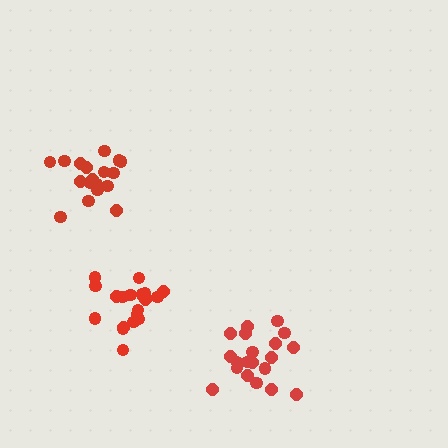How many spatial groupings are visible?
There are 3 spatial groupings.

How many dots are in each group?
Group 1: 18 dots, Group 2: 20 dots, Group 3: 19 dots (57 total).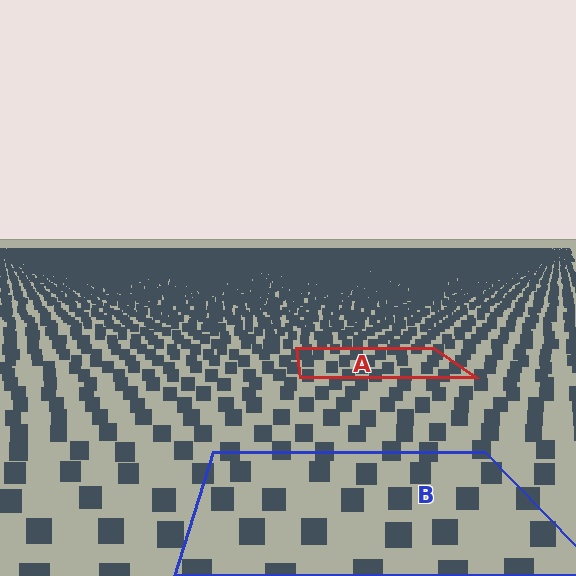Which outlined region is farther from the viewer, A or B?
Region A is farther from the viewer — the texture elements inside it appear smaller and more densely packed.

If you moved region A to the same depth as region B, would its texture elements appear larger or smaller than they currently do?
They would appear larger. At a closer depth, the same texture elements are projected at a bigger on-screen size.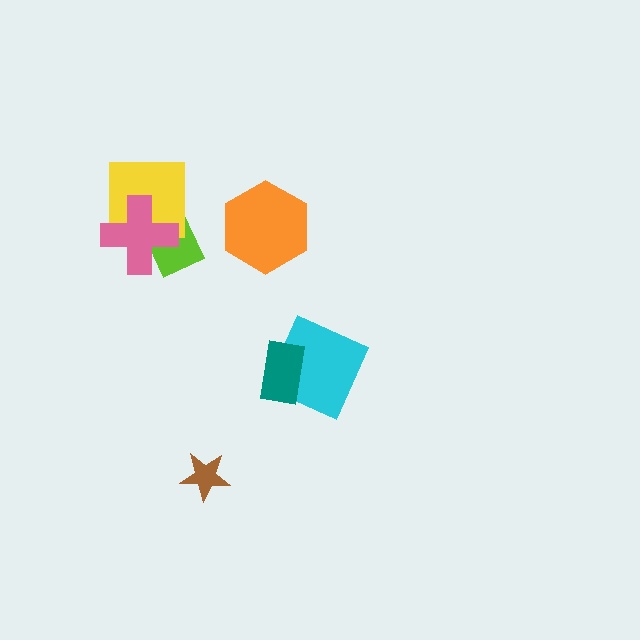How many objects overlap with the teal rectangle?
1 object overlaps with the teal rectangle.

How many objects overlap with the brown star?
0 objects overlap with the brown star.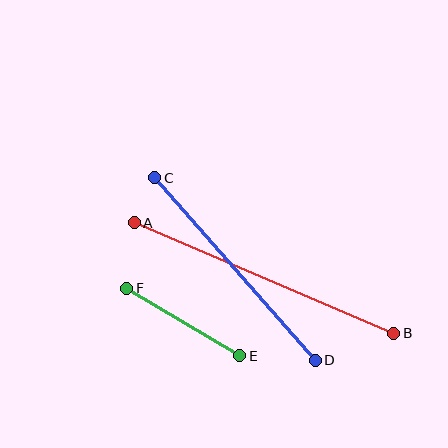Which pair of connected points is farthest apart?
Points A and B are farthest apart.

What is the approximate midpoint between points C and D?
The midpoint is at approximately (235, 269) pixels.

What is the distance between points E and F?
The distance is approximately 132 pixels.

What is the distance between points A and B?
The distance is approximately 282 pixels.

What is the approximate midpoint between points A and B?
The midpoint is at approximately (264, 278) pixels.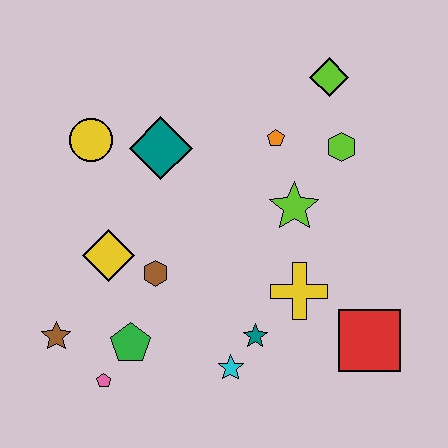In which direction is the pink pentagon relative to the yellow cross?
The pink pentagon is to the left of the yellow cross.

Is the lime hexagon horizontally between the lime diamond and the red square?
Yes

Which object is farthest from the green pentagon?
The lime diamond is farthest from the green pentagon.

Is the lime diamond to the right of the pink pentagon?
Yes